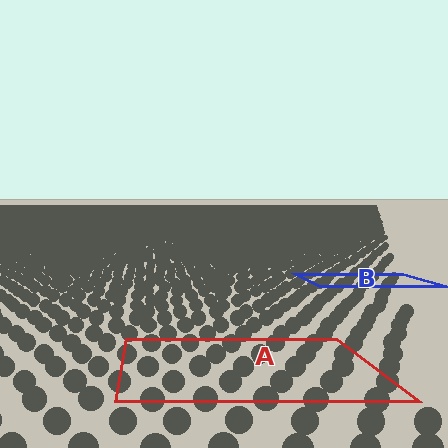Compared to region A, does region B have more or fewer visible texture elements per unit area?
Region B has more texture elements per unit area — they are packed more densely because it is farther away.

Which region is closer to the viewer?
Region A is closer. The texture elements there are larger and more spread out.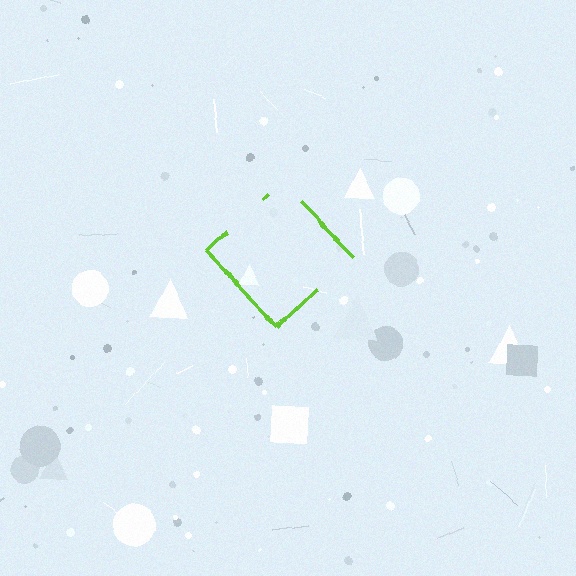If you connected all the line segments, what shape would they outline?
They would outline a diamond.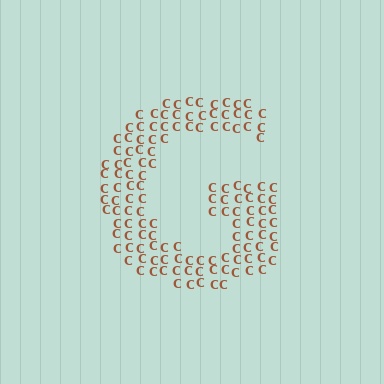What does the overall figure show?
The overall figure shows the letter G.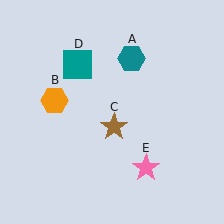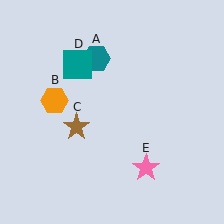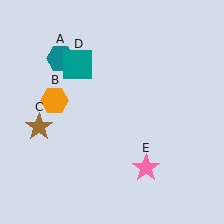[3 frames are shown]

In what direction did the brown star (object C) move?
The brown star (object C) moved left.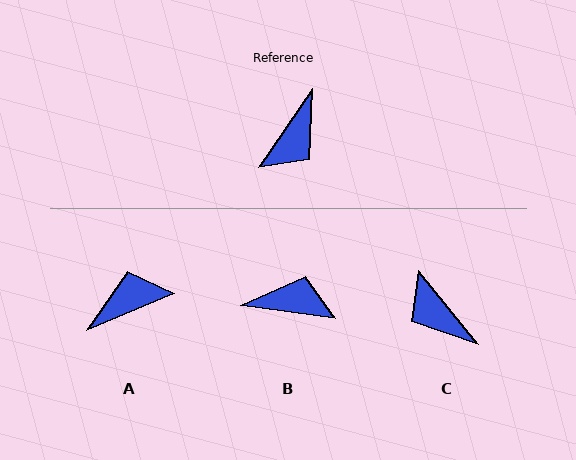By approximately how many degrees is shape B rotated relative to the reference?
Approximately 117 degrees counter-clockwise.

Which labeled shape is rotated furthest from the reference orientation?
A, about 148 degrees away.